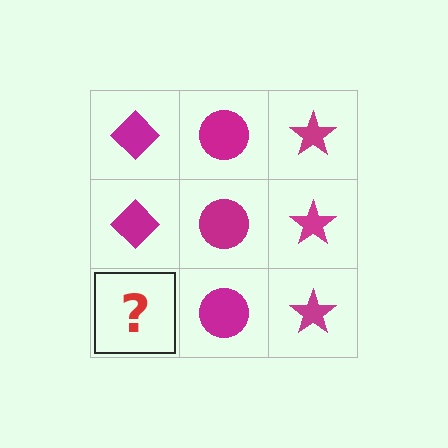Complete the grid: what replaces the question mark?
The question mark should be replaced with a magenta diamond.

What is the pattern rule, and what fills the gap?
The rule is that each column has a consistent shape. The gap should be filled with a magenta diamond.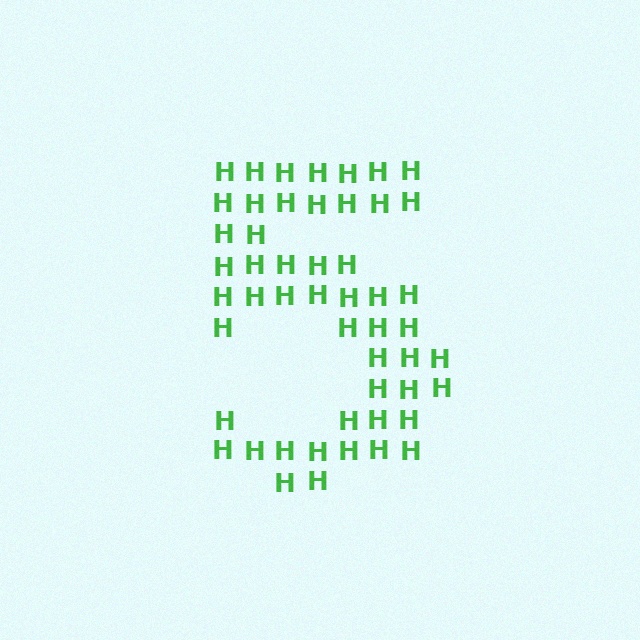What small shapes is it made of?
It is made of small letter H's.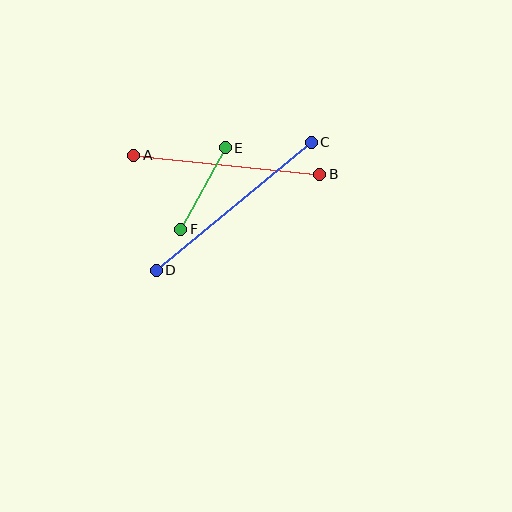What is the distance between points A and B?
The distance is approximately 187 pixels.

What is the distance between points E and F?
The distance is approximately 93 pixels.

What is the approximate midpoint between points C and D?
The midpoint is at approximately (234, 206) pixels.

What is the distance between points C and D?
The distance is approximately 201 pixels.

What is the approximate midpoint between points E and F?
The midpoint is at approximately (203, 188) pixels.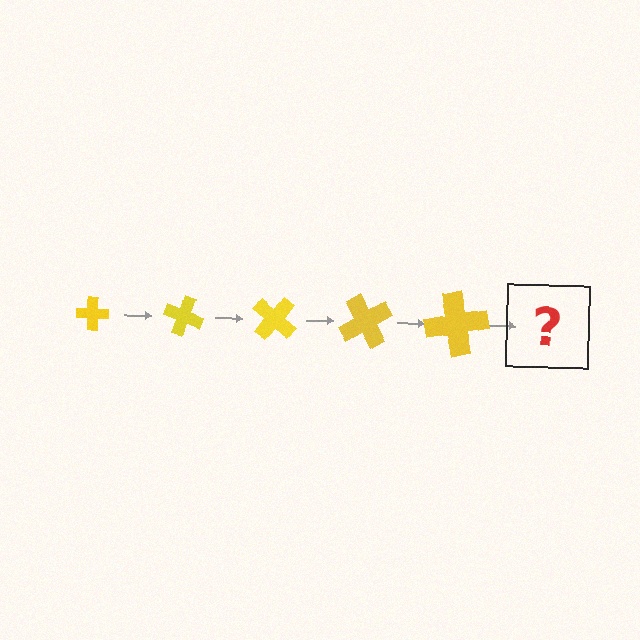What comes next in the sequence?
The next element should be a cross, larger than the previous one and rotated 100 degrees from the start.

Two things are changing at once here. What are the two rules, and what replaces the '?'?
The two rules are that the cross grows larger each step and it rotates 20 degrees each step. The '?' should be a cross, larger than the previous one and rotated 100 degrees from the start.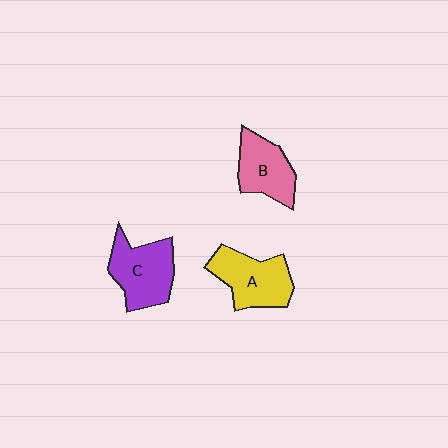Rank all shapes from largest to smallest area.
From largest to smallest: C (purple), A (yellow), B (pink).